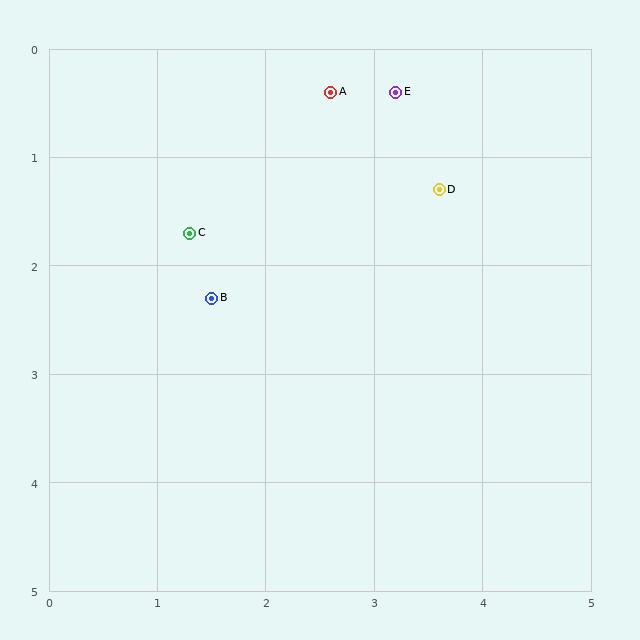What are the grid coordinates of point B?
Point B is at approximately (1.5, 2.3).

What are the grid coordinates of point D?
Point D is at approximately (3.6, 1.3).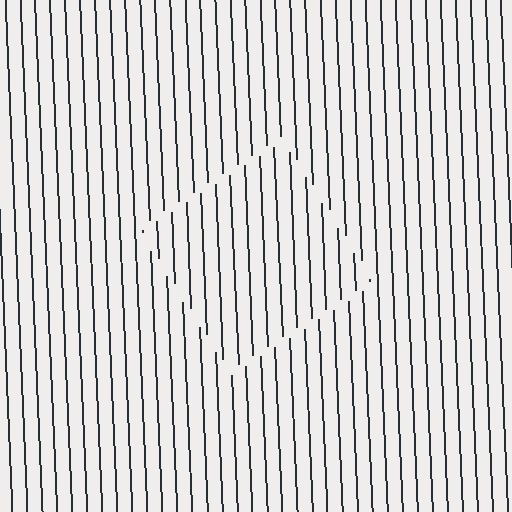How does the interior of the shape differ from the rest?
The interior of the shape contains the same grating, shifted by half a period — the contour is defined by the phase discontinuity where line-ends from the inner and outer gratings abut.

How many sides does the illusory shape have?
4 sides — the line-ends trace a square.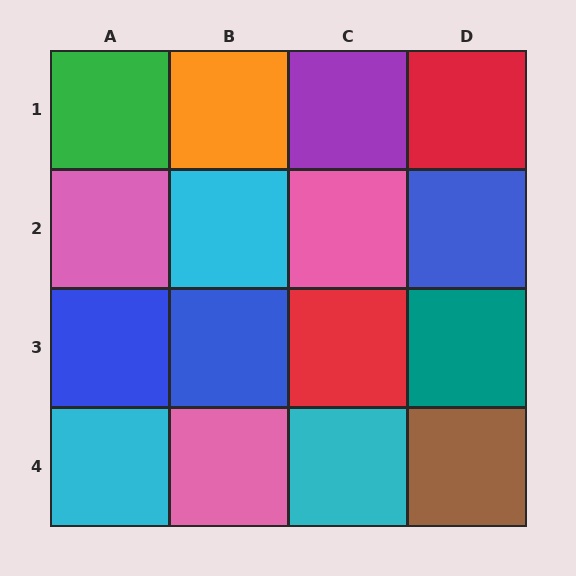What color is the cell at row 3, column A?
Blue.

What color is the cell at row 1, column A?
Green.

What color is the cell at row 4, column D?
Brown.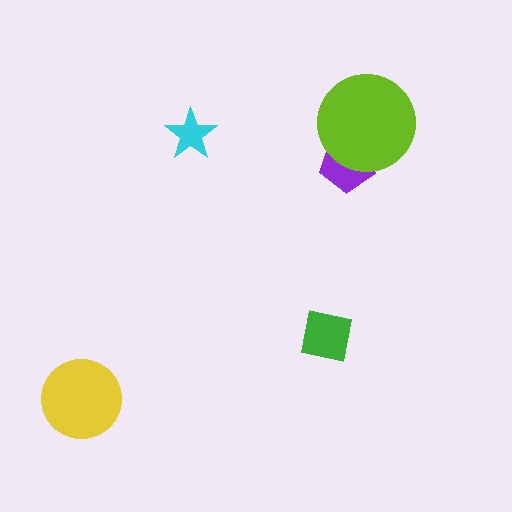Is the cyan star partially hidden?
No, no other shape covers it.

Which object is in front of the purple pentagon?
The lime circle is in front of the purple pentagon.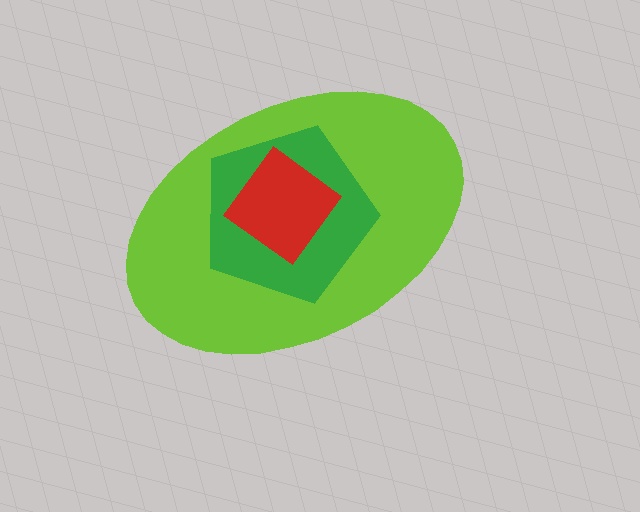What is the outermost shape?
The lime ellipse.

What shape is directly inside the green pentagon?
The red diamond.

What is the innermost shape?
The red diamond.